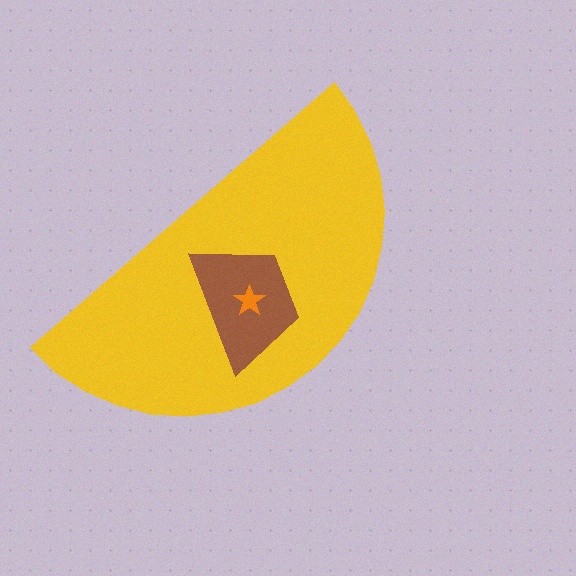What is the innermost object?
The orange star.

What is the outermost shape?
The yellow semicircle.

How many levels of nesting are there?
3.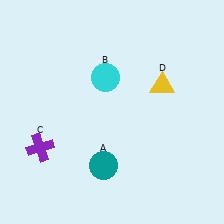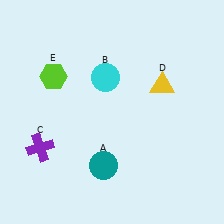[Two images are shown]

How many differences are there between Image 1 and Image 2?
There is 1 difference between the two images.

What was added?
A lime hexagon (E) was added in Image 2.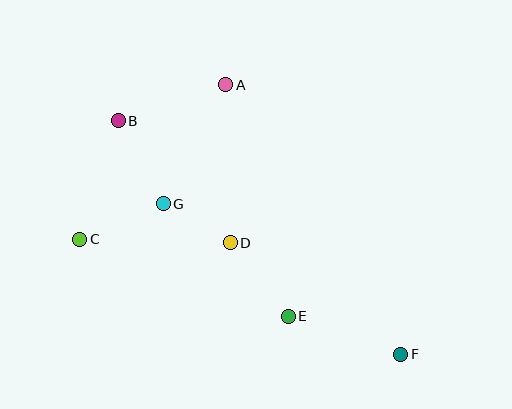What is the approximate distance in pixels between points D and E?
The distance between D and E is approximately 93 pixels.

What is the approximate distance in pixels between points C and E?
The distance between C and E is approximately 222 pixels.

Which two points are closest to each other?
Points D and G are closest to each other.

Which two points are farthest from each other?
Points B and F are farthest from each other.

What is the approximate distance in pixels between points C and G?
The distance between C and G is approximately 91 pixels.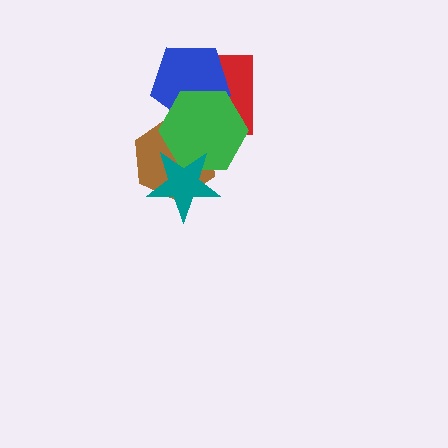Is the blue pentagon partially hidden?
Yes, it is partially covered by another shape.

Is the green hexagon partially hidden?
Yes, it is partially covered by another shape.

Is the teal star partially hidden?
No, no other shape covers it.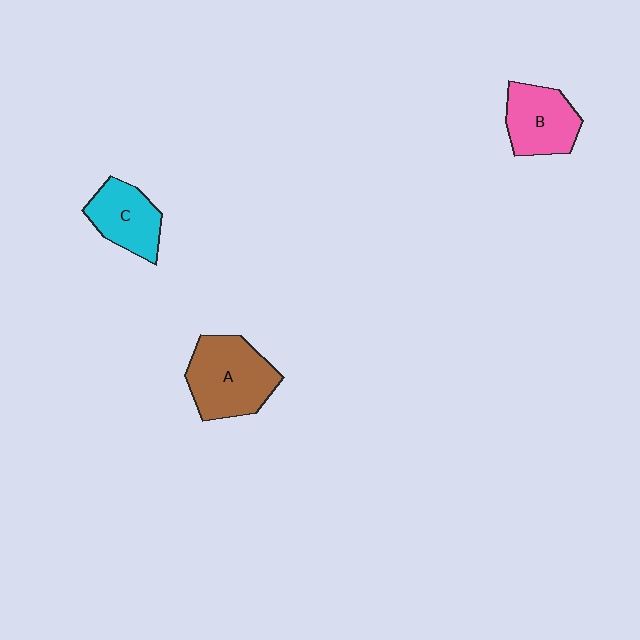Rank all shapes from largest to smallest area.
From largest to smallest: A (brown), B (pink), C (cyan).